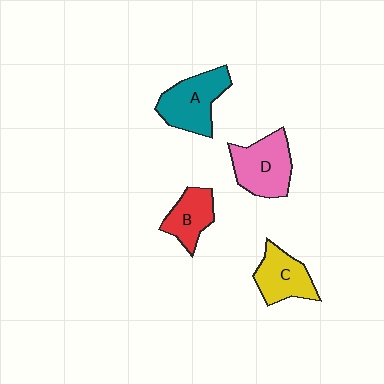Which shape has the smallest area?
Shape B (red).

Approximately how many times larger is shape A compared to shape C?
Approximately 1.2 times.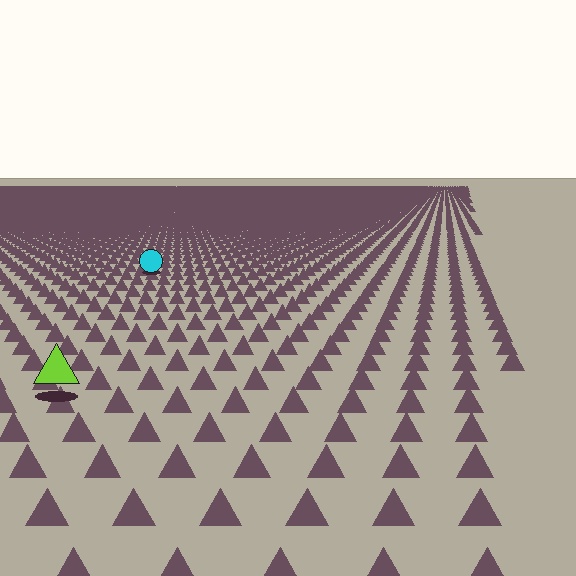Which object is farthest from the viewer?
The cyan circle is farthest from the viewer. It appears smaller and the ground texture around it is denser.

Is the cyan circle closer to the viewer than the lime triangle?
No. The lime triangle is closer — you can tell from the texture gradient: the ground texture is coarser near it.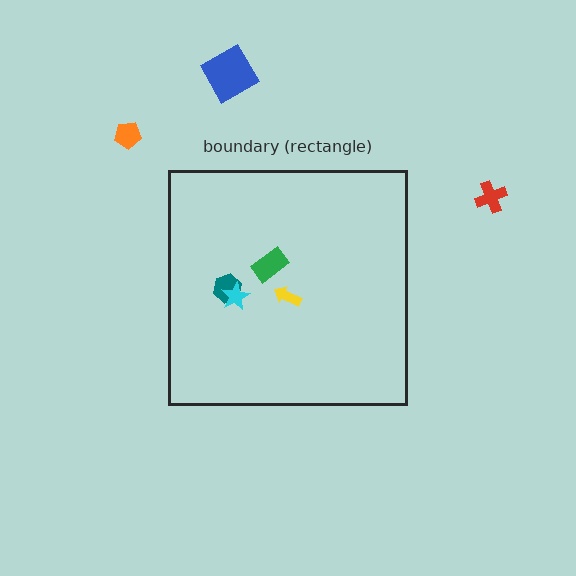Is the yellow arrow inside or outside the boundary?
Inside.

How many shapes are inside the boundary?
4 inside, 3 outside.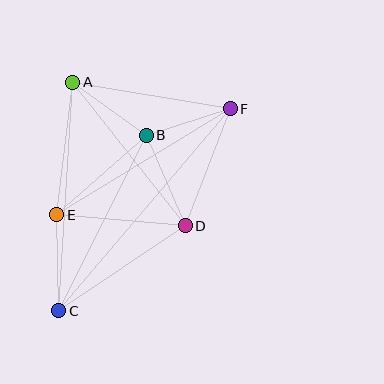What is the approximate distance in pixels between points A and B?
The distance between A and B is approximately 91 pixels.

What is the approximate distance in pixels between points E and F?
The distance between E and F is approximately 204 pixels.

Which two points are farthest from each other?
Points C and F are farthest from each other.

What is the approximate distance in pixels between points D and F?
The distance between D and F is approximately 125 pixels.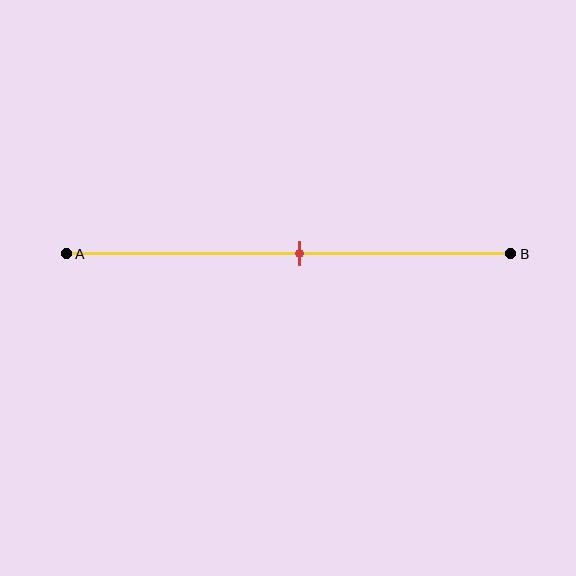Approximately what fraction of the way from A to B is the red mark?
The red mark is approximately 55% of the way from A to B.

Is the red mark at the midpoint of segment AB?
Yes, the mark is approximately at the midpoint.